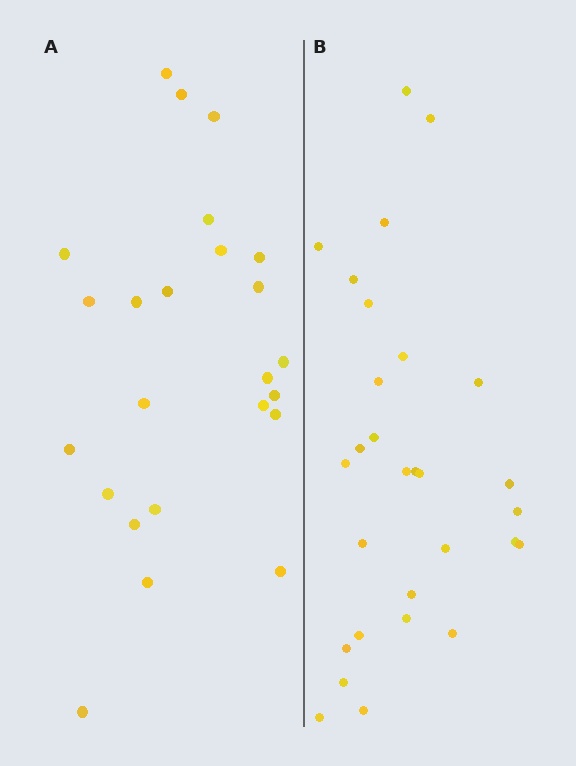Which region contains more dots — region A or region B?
Region B (the right region) has more dots.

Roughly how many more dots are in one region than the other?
Region B has about 5 more dots than region A.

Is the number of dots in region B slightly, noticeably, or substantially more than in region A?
Region B has only slightly more — the two regions are fairly close. The ratio is roughly 1.2 to 1.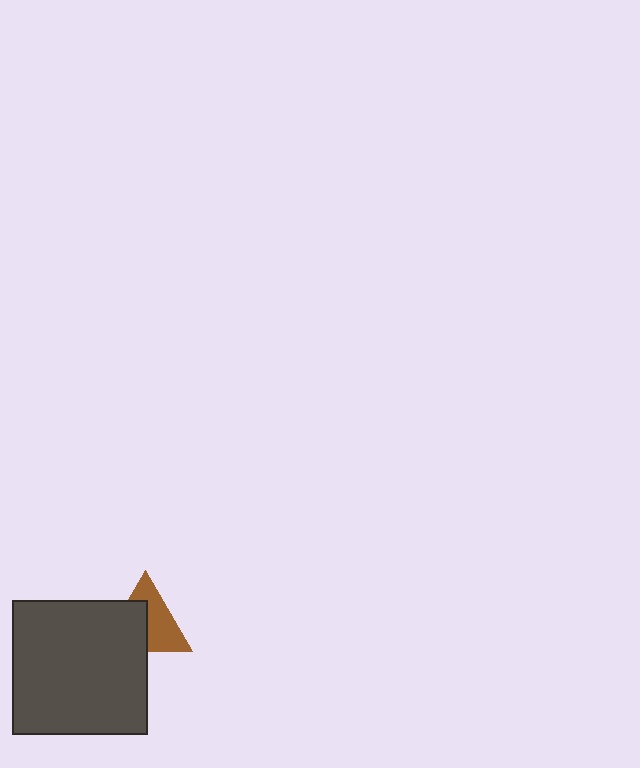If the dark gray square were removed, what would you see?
You would see the complete brown triangle.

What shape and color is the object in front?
The object in front is a dark gray square.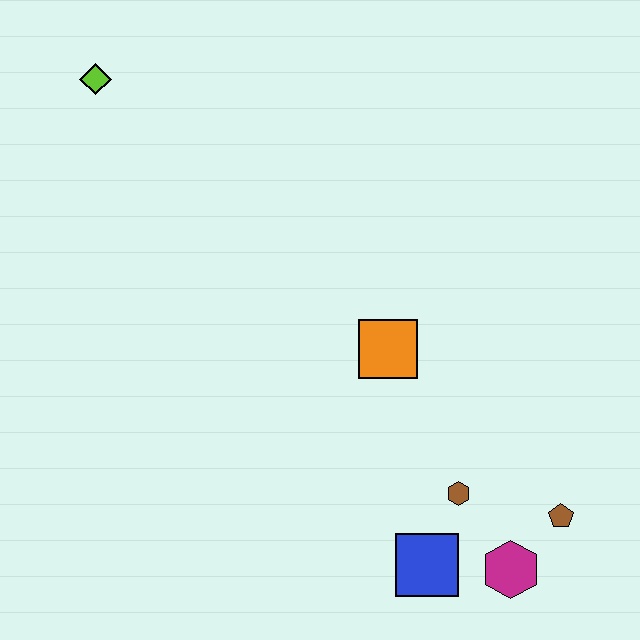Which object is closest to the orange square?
The brown hexagon is closest to the orange square.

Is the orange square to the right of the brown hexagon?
No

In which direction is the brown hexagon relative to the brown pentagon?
The brown hexagon is to the left of the brown pentagon.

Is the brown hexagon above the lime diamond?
No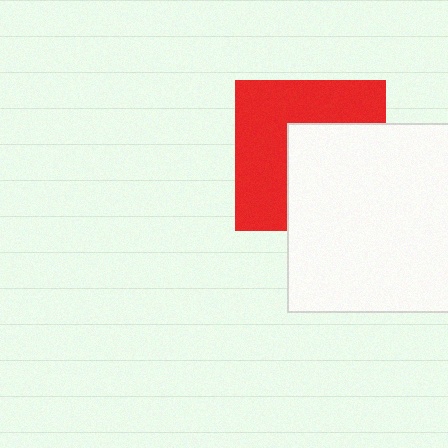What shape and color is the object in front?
The object in front is a white square.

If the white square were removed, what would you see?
You would see the complete red square.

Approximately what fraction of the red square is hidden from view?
Roughly 46% of the red square is hidden behind the white square.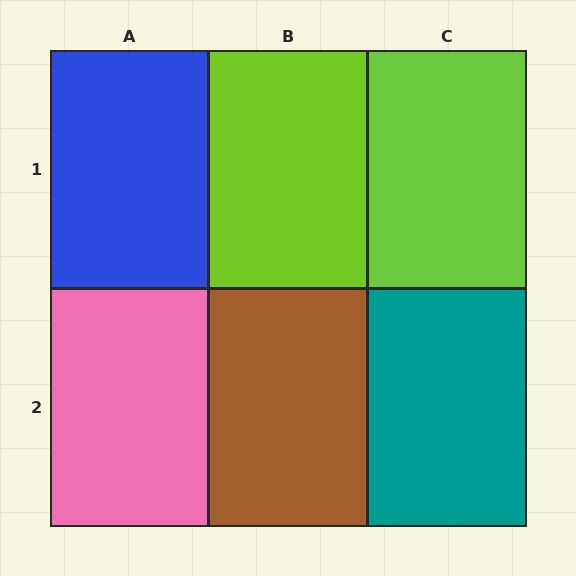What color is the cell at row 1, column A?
Blue.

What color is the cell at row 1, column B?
Lime.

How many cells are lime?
2 cells are lime.